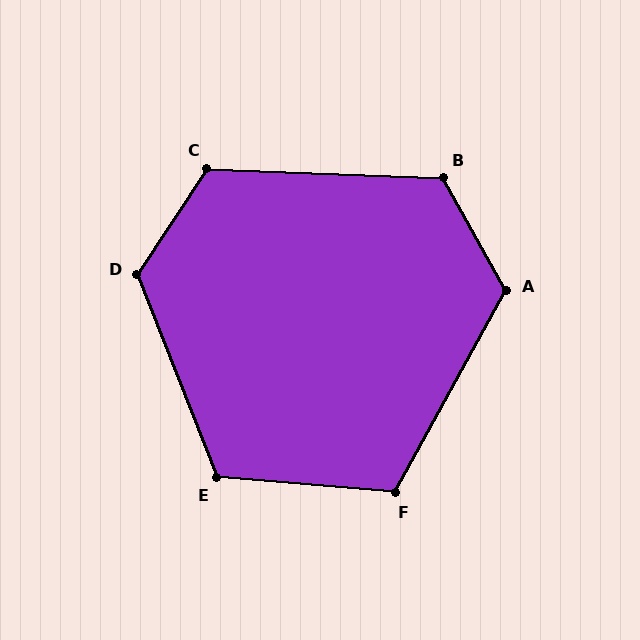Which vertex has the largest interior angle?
D, at approximately 125 degrees.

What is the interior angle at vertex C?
Approximately 121 degrees (obtuse).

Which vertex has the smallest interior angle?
F, at approximately 114 degrees.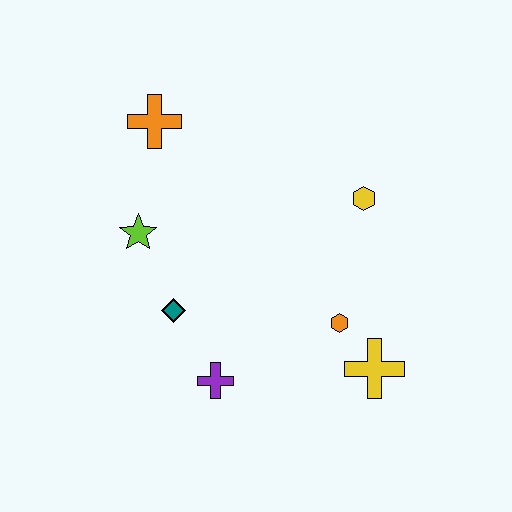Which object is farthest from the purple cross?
The orange cross is farthest from the purple cross.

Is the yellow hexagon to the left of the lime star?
No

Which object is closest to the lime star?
The teal diamond is closest to the lime star.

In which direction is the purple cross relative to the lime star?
The purple cross is below the lime star.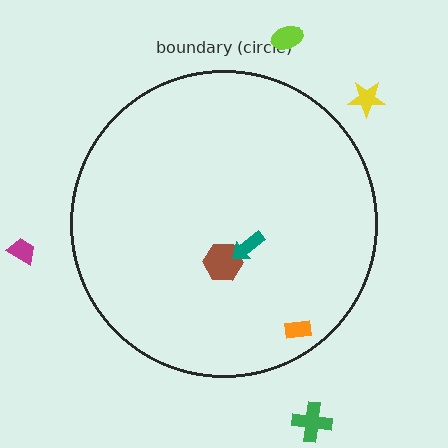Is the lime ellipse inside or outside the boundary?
Outside.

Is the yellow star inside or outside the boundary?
Outside.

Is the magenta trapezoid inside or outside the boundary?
Outside.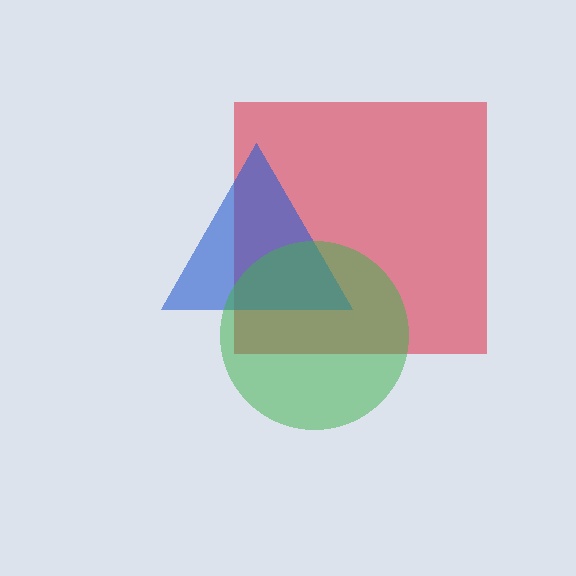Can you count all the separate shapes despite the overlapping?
Yes, there are 3 separate shapes.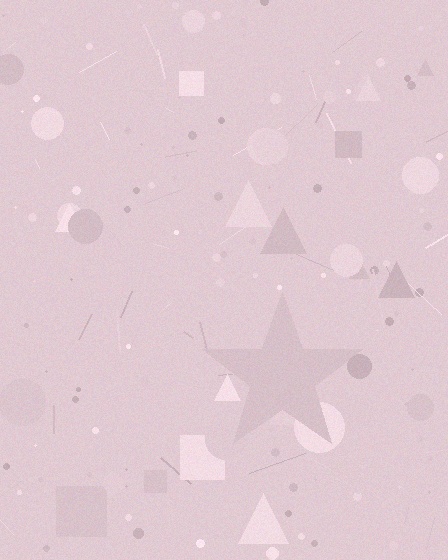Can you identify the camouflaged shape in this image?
The camouflaged shape is a star.